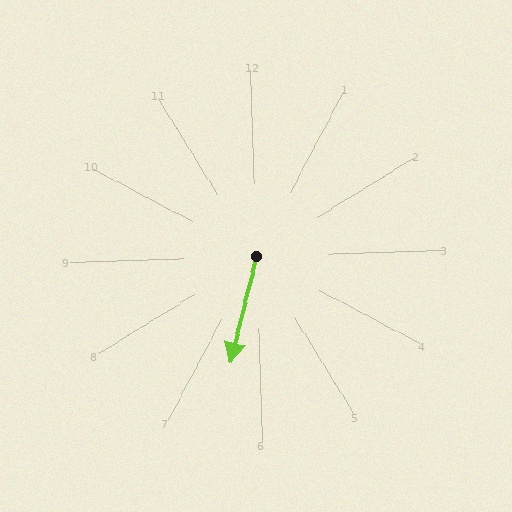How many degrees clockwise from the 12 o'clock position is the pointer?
Approximately 195 degrees.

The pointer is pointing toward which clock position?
Roughly 7 o'clock.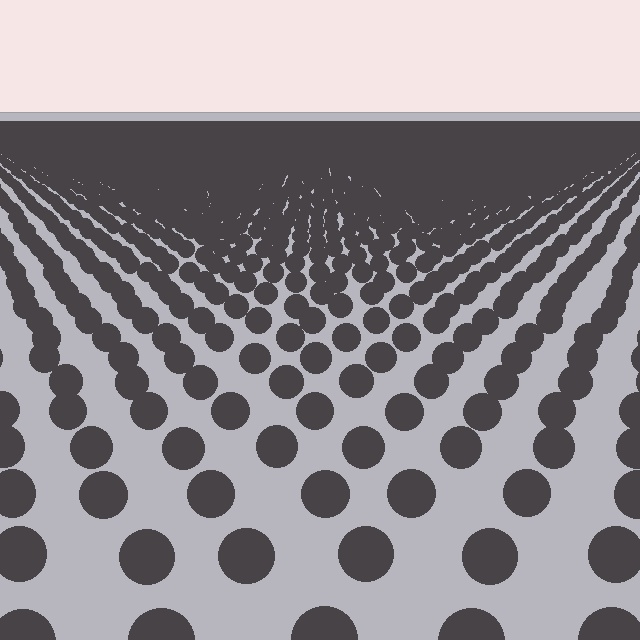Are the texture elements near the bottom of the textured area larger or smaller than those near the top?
Larger. Near the bottom, elements are closer to the viewer and appear at a bigger on-screen size.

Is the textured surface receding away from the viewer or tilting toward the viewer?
The surface is receding away from the viewer. Texture elements get smaller and denser toward the top.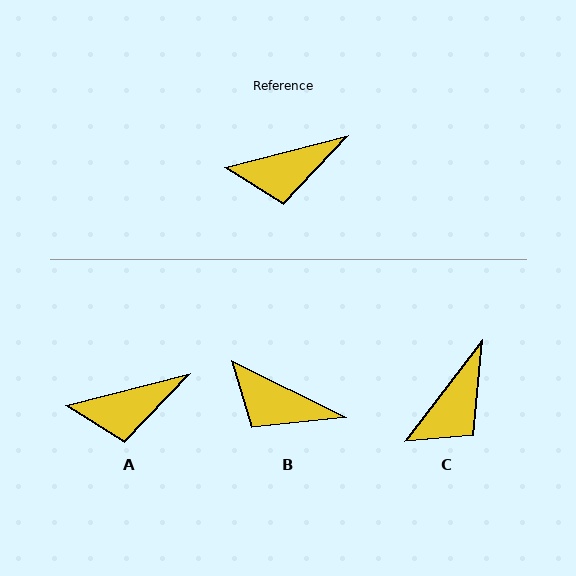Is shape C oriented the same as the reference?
No, it is off by about 38 degrees.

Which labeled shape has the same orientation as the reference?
A.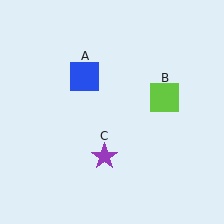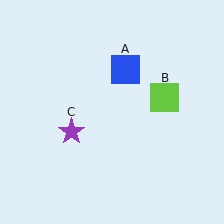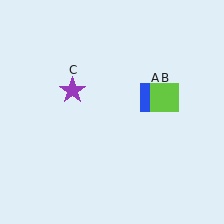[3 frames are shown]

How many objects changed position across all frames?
2 objects changed position: blue square (object A), purple star (object C).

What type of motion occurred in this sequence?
The blue square (object A), purple star (object C) rotated clockwise around the center of the scene.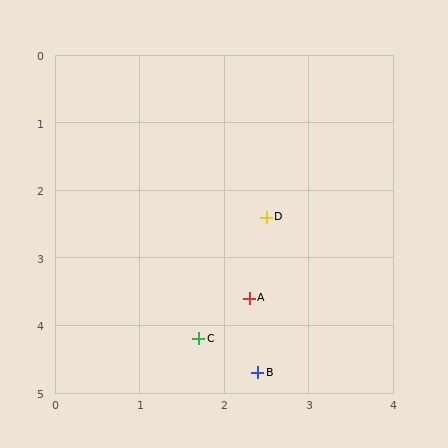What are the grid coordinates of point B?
Point B is at approximately (2.4, 4.7).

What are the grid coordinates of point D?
Point D is at approximately (2.5, 2.4).